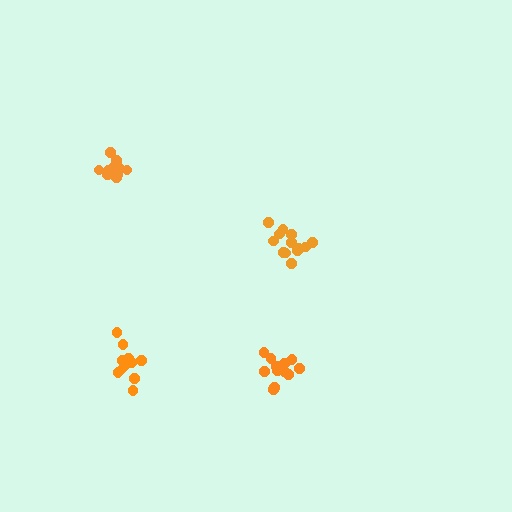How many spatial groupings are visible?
There are 4 spatial groupings.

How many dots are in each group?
Group 1: 12 dots, Group 2: 12 dots, Group 3: 11 dots, Group 4: 13 dots (48 total).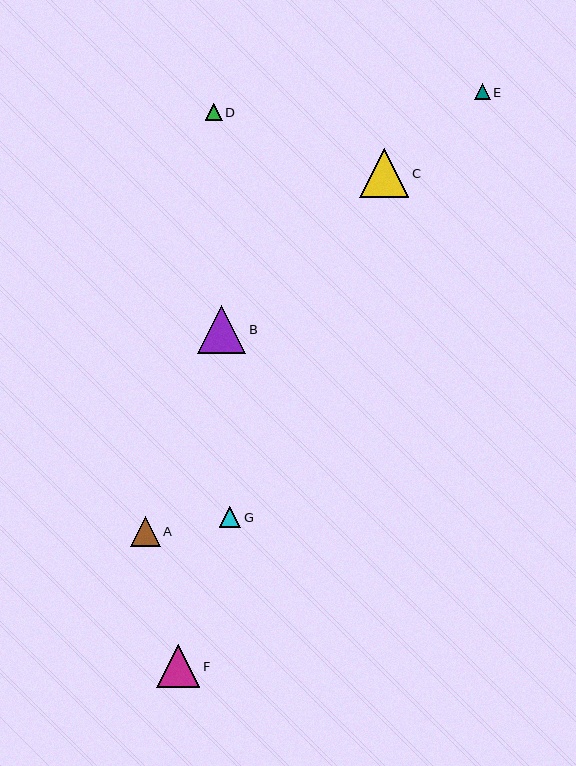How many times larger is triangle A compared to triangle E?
Triangle A is approximately 1.9 times the size of triangle E.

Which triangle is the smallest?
Triangle E is the smallest with a size of approximately 16 pixels.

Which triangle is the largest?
Triangle C is the largest with a size of approximately 49 pixels.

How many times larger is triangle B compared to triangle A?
Triangle B is approximately 1.6 times the size of triangle A.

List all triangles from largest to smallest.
From largest to smallest: C, B, F, A, G, D, E.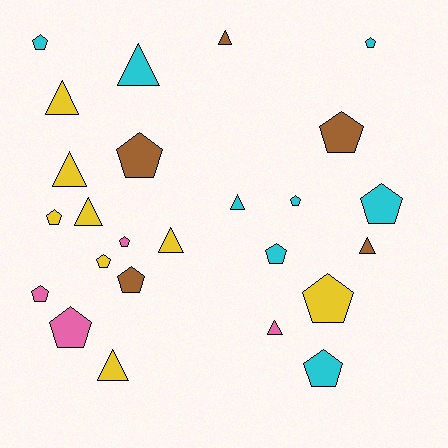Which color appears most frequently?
Cyan, with 8 objects.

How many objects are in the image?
There are 25 objects.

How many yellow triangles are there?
There are 5 yellow triangles.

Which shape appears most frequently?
Pentagon, with 15 objects.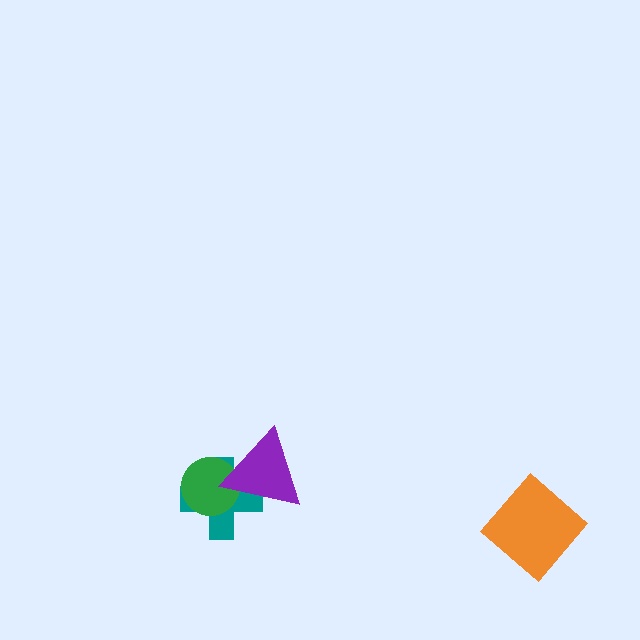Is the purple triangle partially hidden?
No, no other shape covers it.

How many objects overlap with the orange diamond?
0 objects overlap with the orange diamond.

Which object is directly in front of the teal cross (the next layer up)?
The green circle is directly in front of the teal cross.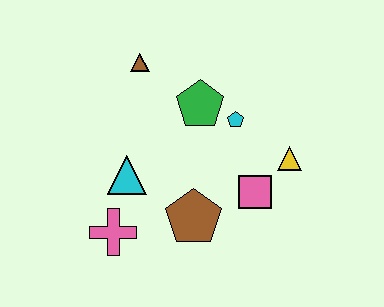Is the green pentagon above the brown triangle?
No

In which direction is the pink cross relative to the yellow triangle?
The pink cross is to the left of the yellow triangle.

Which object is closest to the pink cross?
The cyan triangle is closest to the pink cross.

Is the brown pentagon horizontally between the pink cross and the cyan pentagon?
Yes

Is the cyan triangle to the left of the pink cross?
No